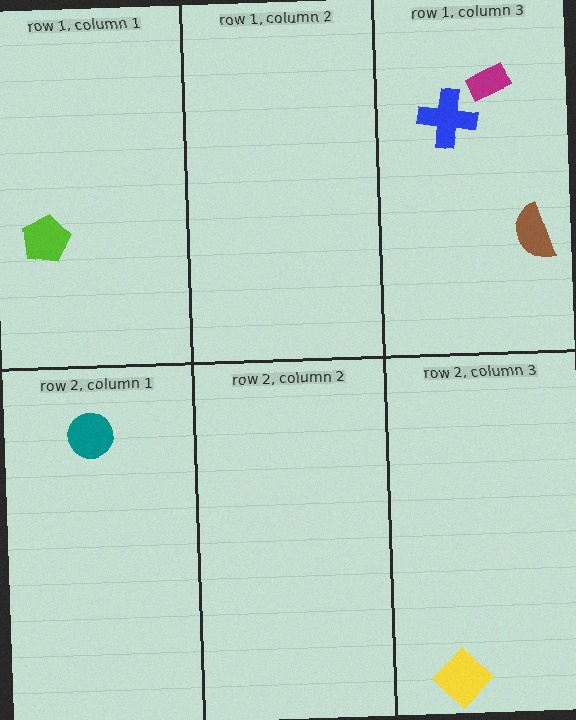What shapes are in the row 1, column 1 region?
The lime pentagon.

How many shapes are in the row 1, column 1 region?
1.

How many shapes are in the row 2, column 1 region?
1.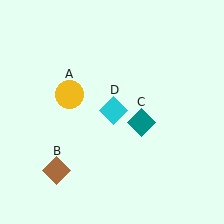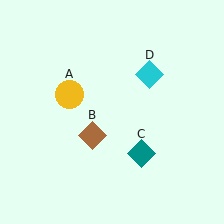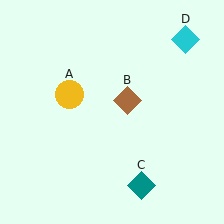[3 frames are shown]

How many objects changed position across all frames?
3 objects changed position: brown diamond (object B), teal diamond (object C), cyan diamond (object D).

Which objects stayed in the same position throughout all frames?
Yellow circle (object A) remained stationary.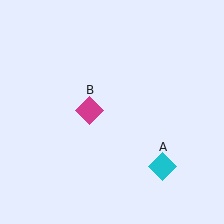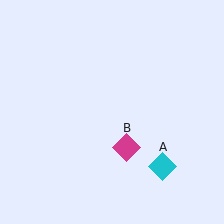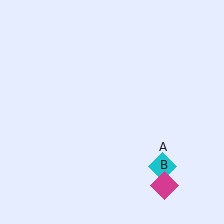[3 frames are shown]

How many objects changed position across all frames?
1 object changed position: magenta diamond (object B).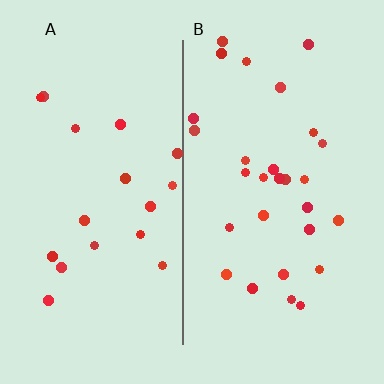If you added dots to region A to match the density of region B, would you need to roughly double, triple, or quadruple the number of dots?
Approximately double.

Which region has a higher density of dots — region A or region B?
B (the right).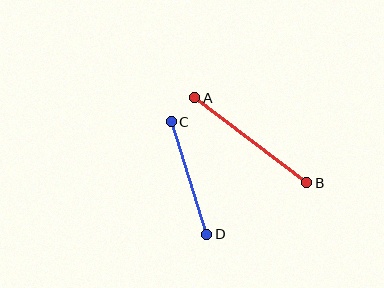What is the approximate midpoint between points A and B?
The midpoint is at approximately (251, 140) pixels.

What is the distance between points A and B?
The distance is approximately 141 pixels.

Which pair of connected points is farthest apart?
Points A and B are farthest apart.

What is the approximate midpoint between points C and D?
The midpoint is at approximately (189, 178) pixels.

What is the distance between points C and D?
The distance is approximately 118 pixels.